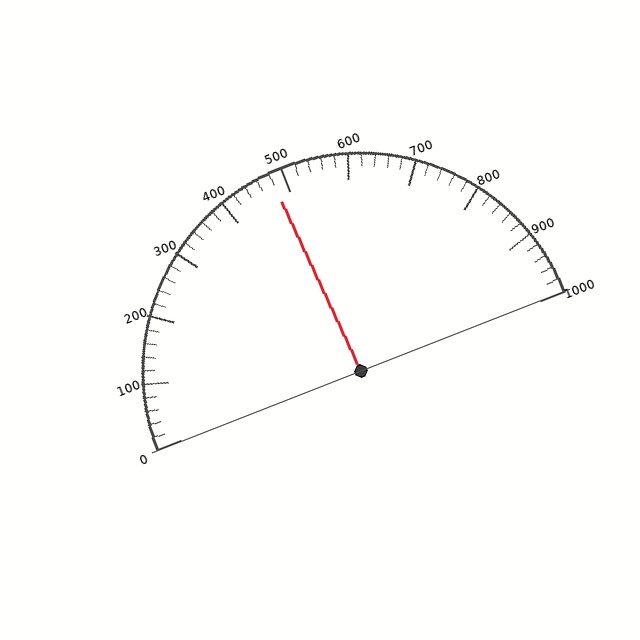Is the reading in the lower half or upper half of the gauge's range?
The reading is in the lower half of the range (0 to 1000).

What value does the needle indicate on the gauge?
The needle indicates approximately 480.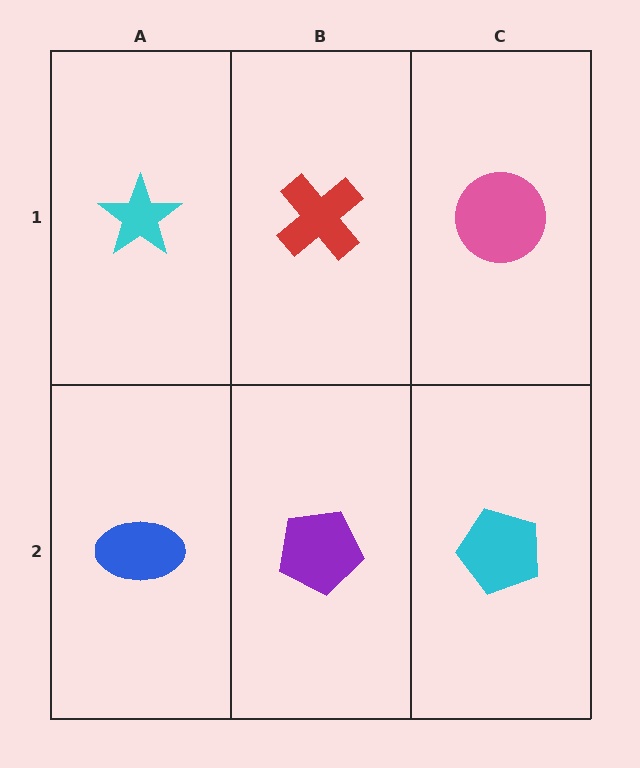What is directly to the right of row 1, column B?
A pink circle.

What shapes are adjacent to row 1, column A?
A blue ellipse (row 2, column A), a red cross (row 1, column B).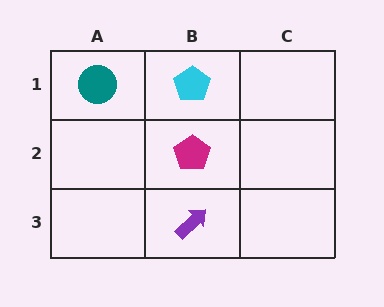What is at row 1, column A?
A teal circle.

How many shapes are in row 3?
1 shape.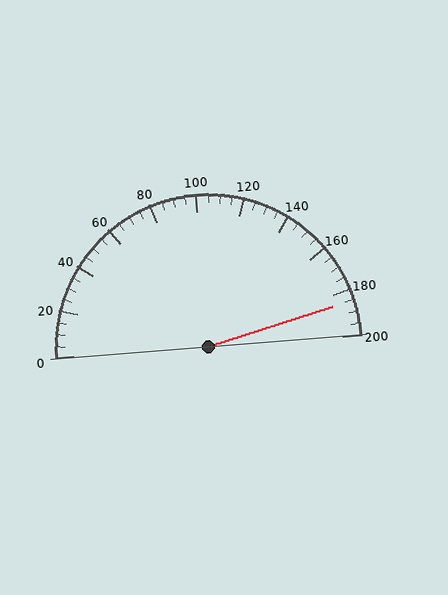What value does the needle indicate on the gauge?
The needle indicates approximately 185.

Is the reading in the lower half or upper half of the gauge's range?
The reading is in the upper half of the range (0 to 200).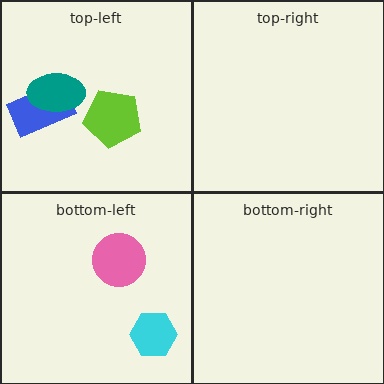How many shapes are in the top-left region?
3.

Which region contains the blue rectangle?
The top-left region.